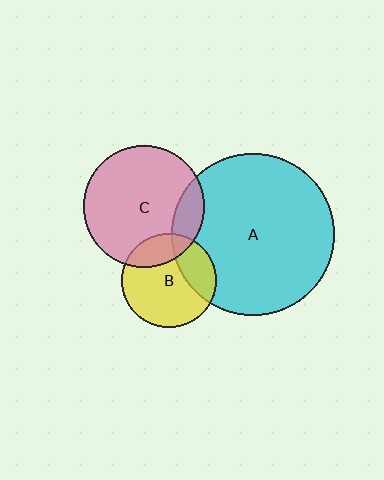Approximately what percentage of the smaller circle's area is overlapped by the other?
Approximately 20%.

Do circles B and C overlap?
Yes.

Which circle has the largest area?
Circle A (cyan).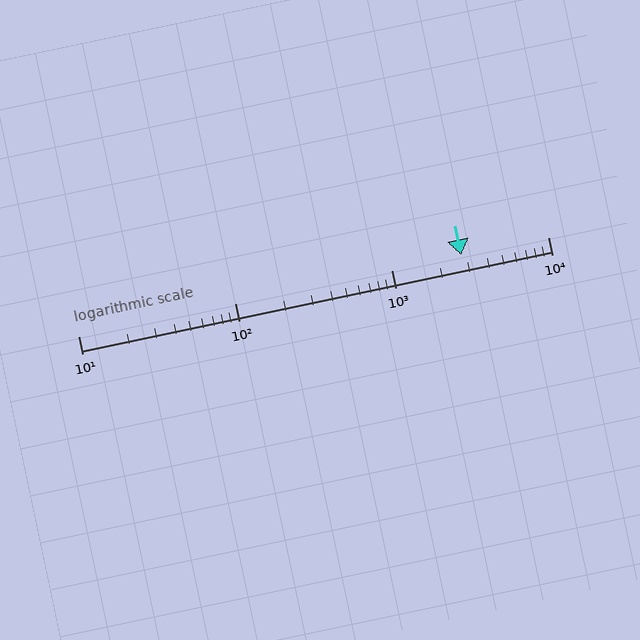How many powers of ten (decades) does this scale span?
The scale spans 3 decades, from 10 to 10000.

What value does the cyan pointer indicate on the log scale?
The pointer indicates approximately 2800.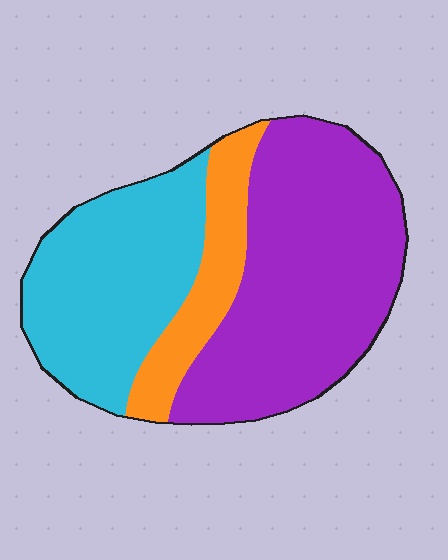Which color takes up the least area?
Orange, at roughly 15%.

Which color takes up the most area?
Purple, at roughly 50%.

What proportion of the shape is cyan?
Cyan covers around 35% of the shape.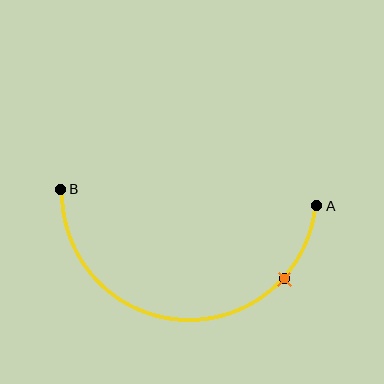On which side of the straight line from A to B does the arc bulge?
The arc bulges below the straight line connecting A and B.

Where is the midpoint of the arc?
The arc midpoint is the point on the curve farthest from the straight line joining A and B. It sits below that line.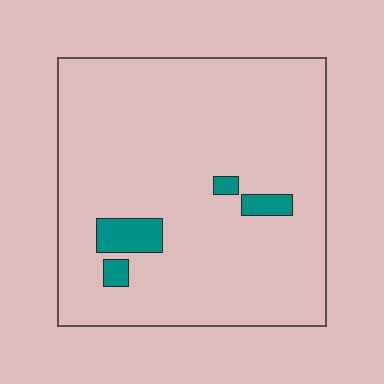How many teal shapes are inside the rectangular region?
4.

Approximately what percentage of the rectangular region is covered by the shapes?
Approximately 5%.